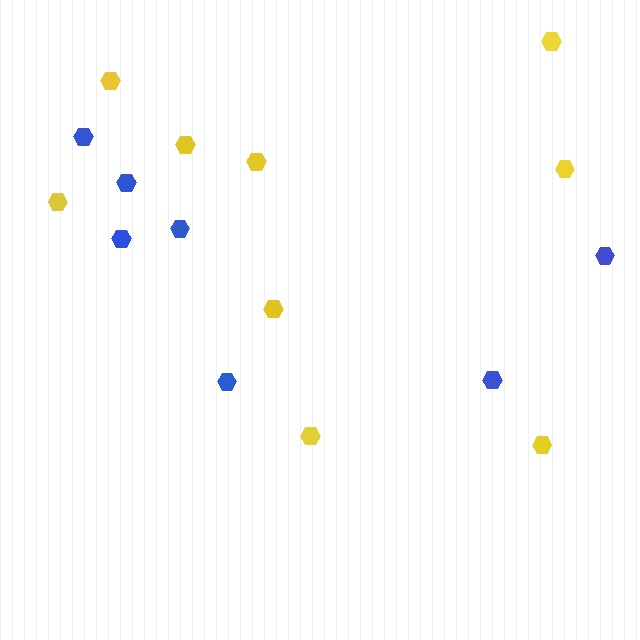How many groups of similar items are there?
There are 2 groups: one group of blue hexagons (7) and one group of yellow hexagons (9).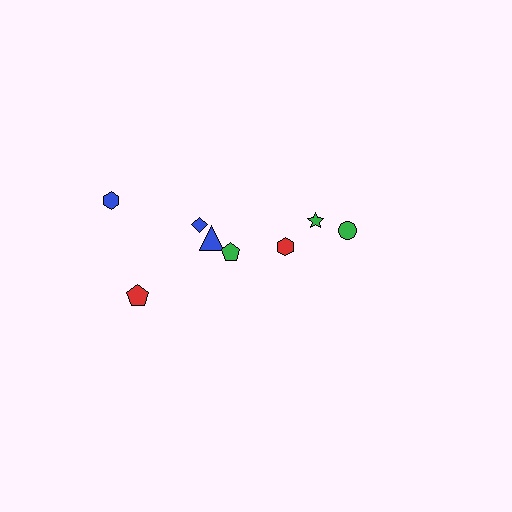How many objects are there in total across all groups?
There are 8 objects.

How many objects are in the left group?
There are 5 objects.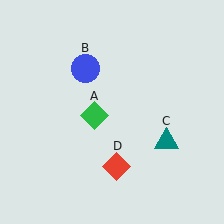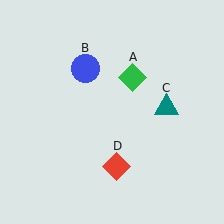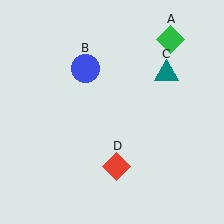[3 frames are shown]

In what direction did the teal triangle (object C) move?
The teal triangle (object C) moved up.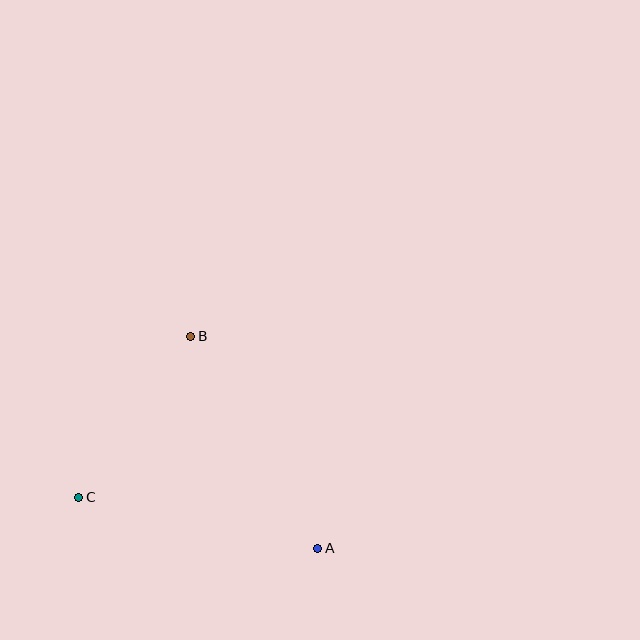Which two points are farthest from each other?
Points A and B are farthest from each other.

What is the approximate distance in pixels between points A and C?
The distance between A and C is approximately 245 pixels.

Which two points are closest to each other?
Points B and C are closest to each other.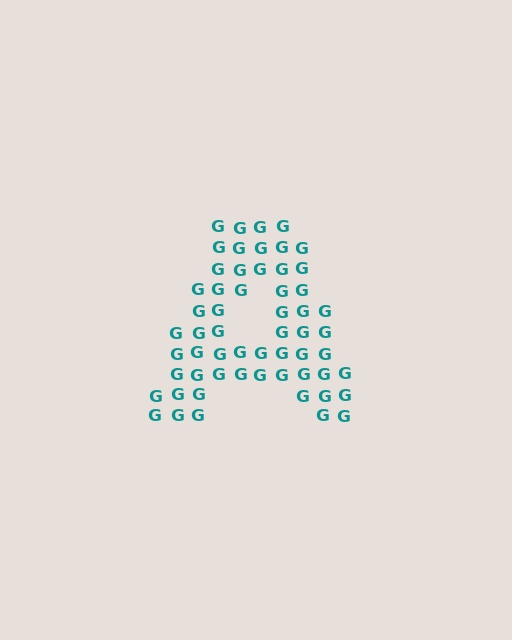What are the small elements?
The small elements are letter G's.